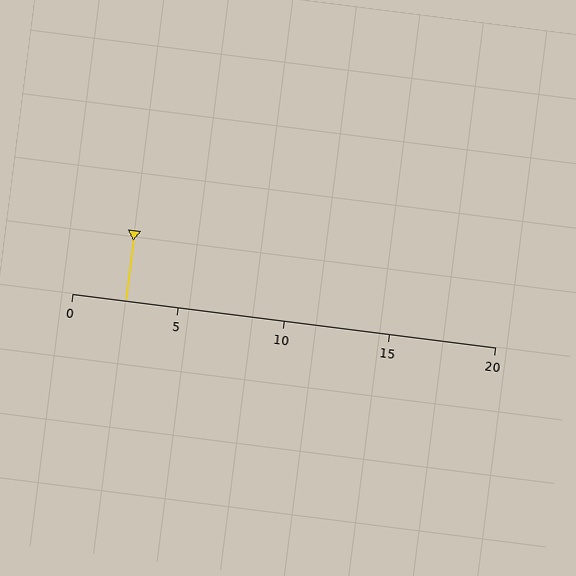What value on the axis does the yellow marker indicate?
The marker indicates approximately 2.5.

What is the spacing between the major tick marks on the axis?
The major ticks are spaced 5 apart.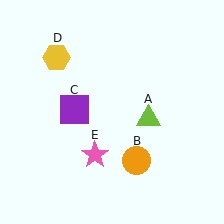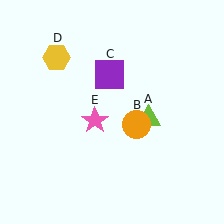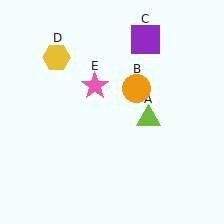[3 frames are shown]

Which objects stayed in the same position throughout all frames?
Lime triangle (object A) and yellow hexagon (object D) remained stationary.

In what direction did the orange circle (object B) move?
The orange circle (object B) moved up.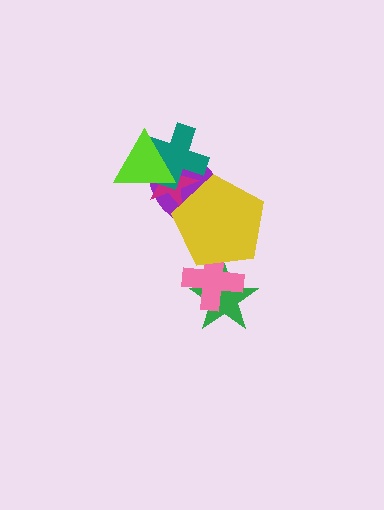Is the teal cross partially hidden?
Yes, it is partially covered by another shape.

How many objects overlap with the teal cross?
3 objects overlap with the teal cross.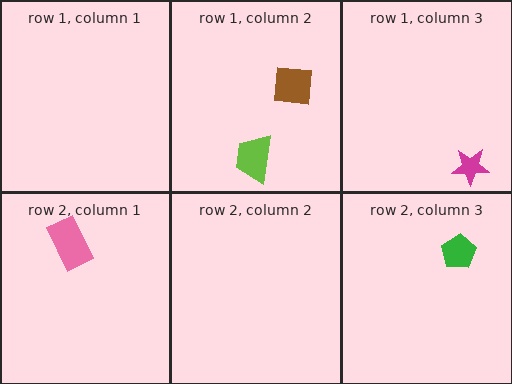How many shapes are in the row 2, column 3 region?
1.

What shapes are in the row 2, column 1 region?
The pink rectangle.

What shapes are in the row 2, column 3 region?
The green pentagon.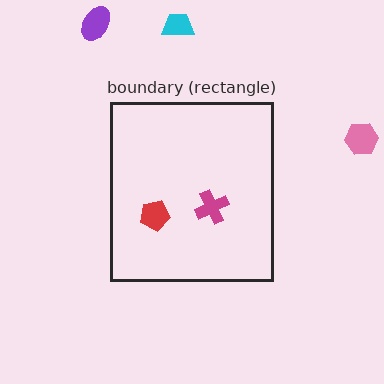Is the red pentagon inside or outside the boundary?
Inside.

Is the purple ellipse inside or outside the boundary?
Outside.